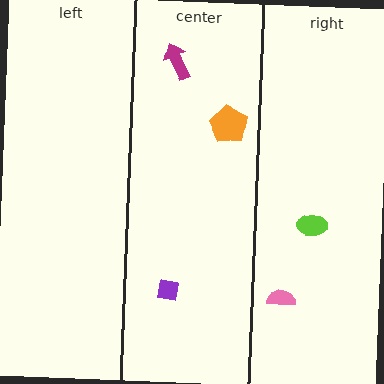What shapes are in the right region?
The lime ellipse, the pink semicircle.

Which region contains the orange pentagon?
The center region.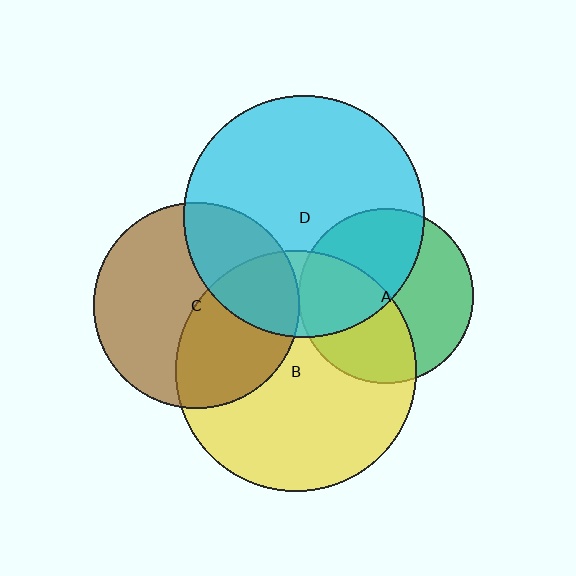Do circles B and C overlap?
Yes.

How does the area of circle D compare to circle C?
Approximately 1.4 times.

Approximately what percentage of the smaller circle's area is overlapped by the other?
Approximately 40%.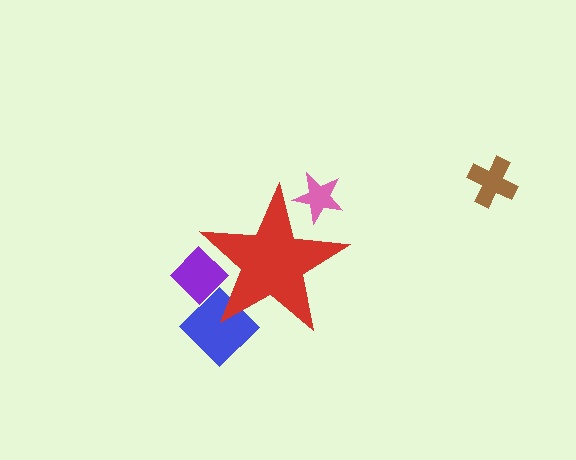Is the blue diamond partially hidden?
Yes, the blue diamond is partially hidden behind the red star.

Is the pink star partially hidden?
Yes, the pink star is partially hidden behind the red star.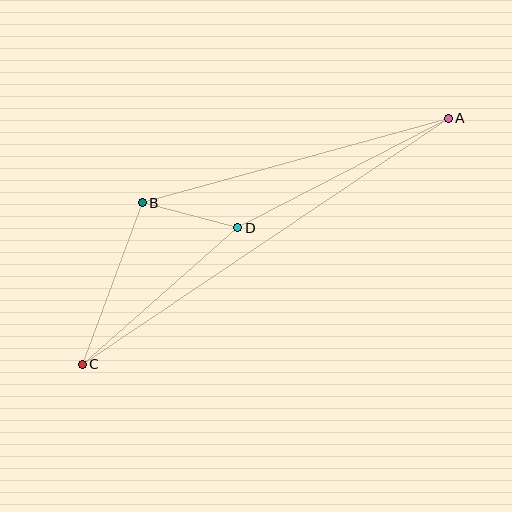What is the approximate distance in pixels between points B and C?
The distance between B and C is approximately 172 pixels.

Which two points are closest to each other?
Points B and D are closest to each other.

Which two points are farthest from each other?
Points A and C are farthest from each other.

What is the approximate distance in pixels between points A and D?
The distance between A and D is approximately 237 pixels.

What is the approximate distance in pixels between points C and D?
The distance between C and D is approximately 207 pixels.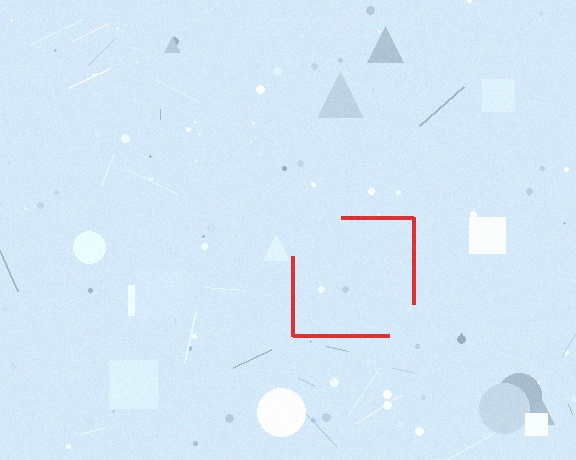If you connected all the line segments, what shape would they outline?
They would outline a square.